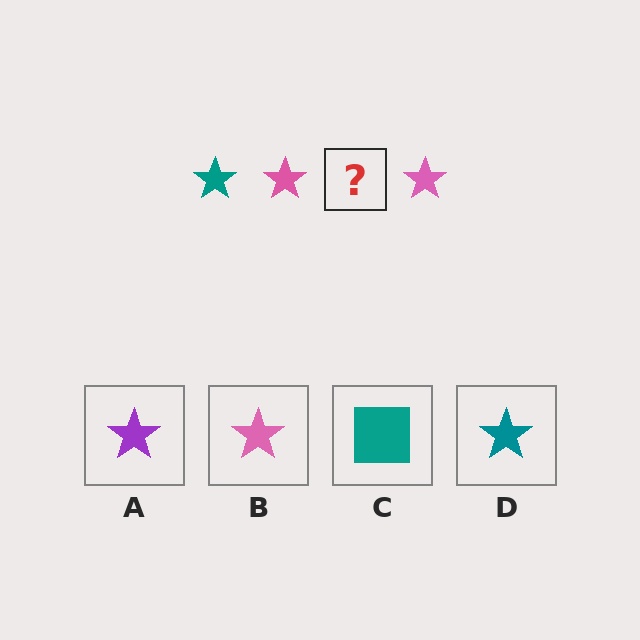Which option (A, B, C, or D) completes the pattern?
D.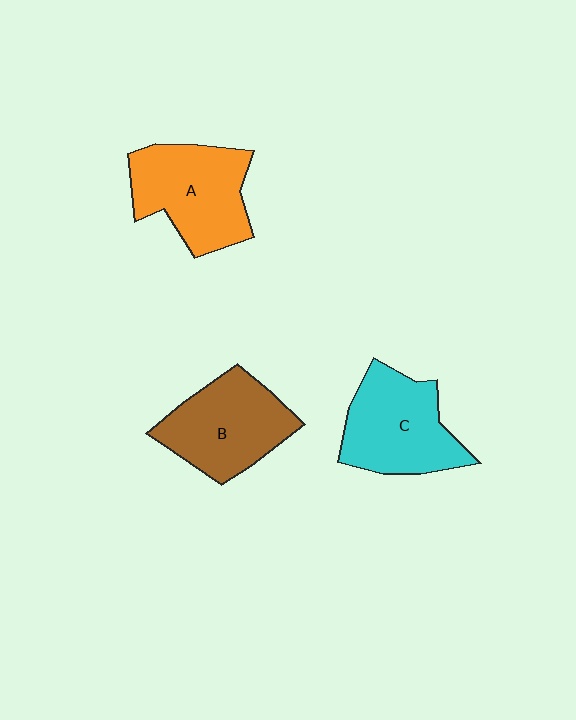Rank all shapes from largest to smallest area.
From largest to smallest: A (orange), C (cyan), B (brown).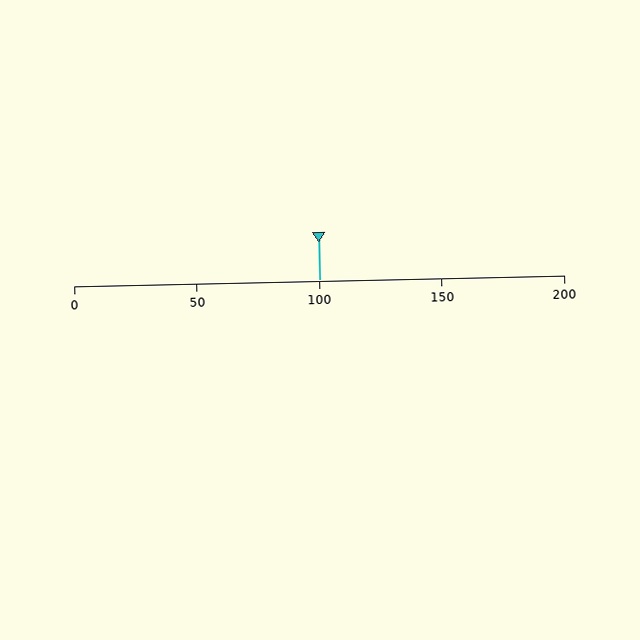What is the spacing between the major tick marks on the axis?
The major ticks are spaced 50 apart.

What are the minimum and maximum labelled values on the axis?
The axis runs from 0 to 200.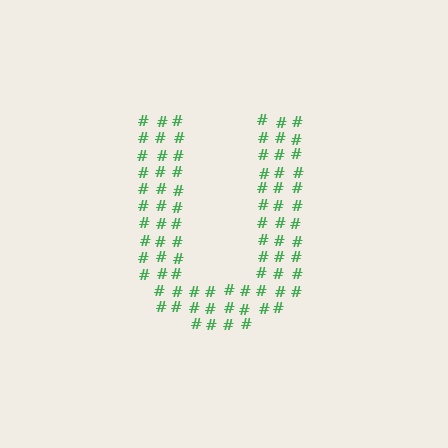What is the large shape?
The large shape is the letter U.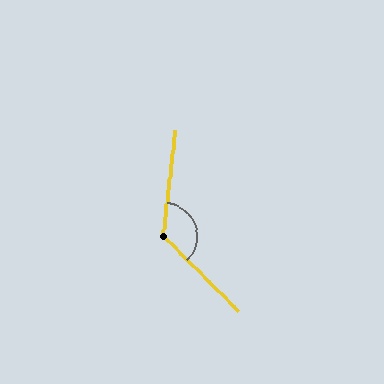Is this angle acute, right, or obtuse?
It is obtuse.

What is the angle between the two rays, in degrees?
Approximately 128 degrees.